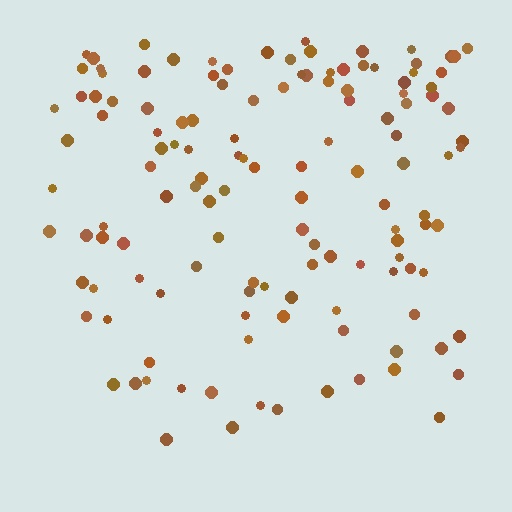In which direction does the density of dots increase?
From bottom to top, with the top side densest.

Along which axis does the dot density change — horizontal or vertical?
Vertical.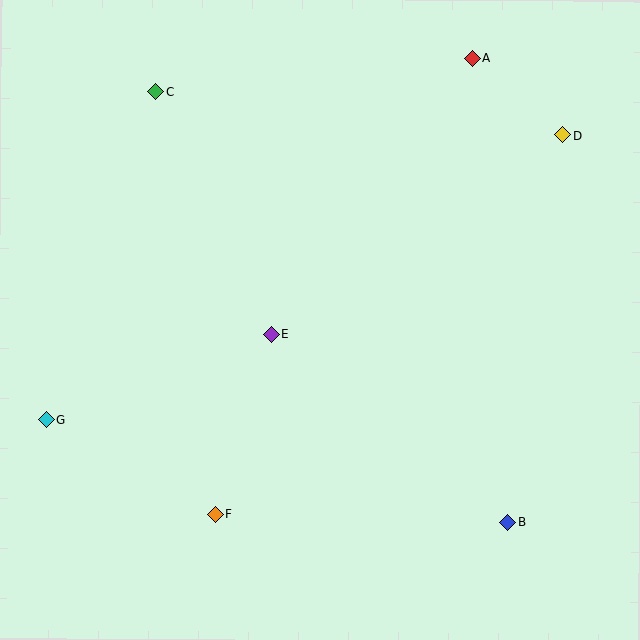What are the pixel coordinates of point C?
Point C is at (156, 92).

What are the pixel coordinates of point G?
Point G is at (46, 420).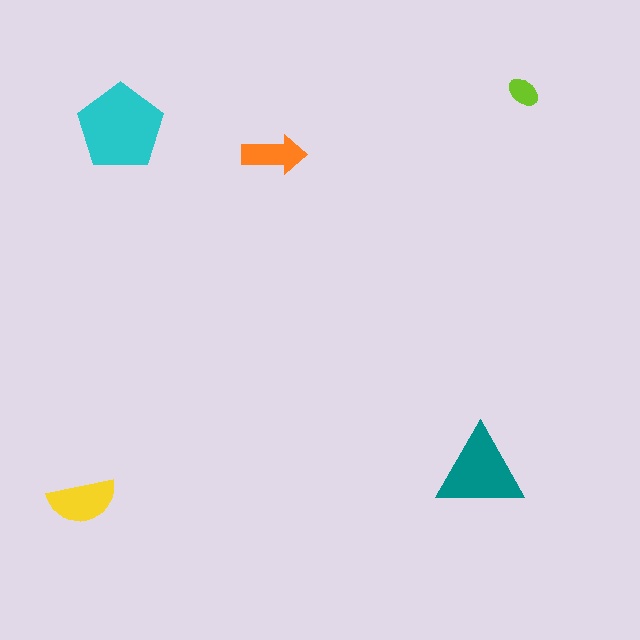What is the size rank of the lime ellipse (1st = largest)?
5th.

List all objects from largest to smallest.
The cyan pentagon, the teal triangle, the yellow semicircle, the orange arrow, the lime ellipse.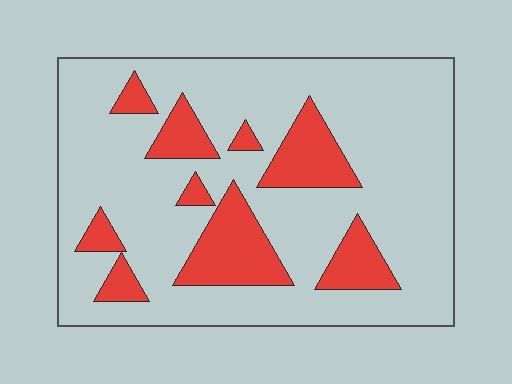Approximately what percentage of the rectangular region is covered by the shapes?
Approximately 20%.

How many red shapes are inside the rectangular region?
9.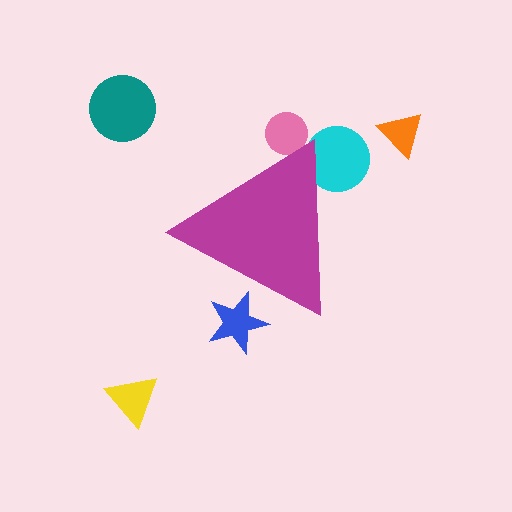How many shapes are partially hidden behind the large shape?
3 shapes are partially hidden.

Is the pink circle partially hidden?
Yes, the pink circle is partially hidden behind the magenta triangle.